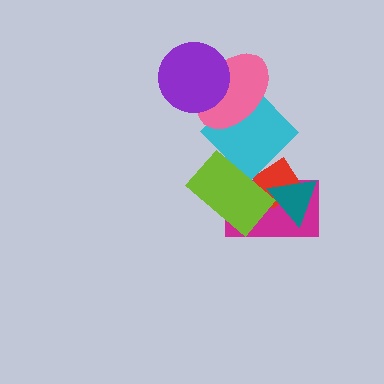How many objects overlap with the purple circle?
1 object overlaps with the purple circle.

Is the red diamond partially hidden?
Yes, it is partially covered by another shape.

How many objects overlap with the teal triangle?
2 objects overlap with the teal triangle.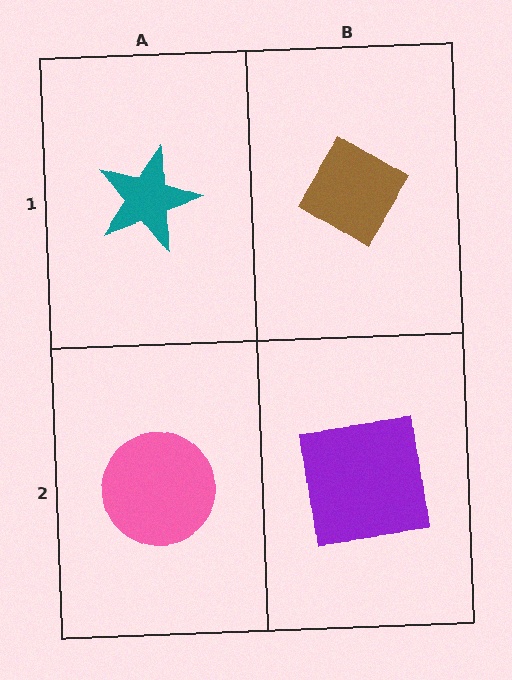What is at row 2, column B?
A purple square.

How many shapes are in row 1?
2 shapes.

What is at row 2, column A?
A pink circle.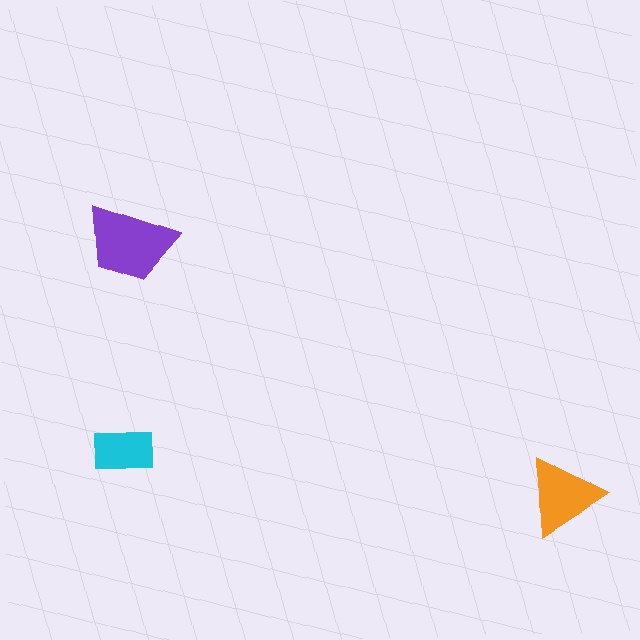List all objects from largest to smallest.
The purple trapezoid, the orange triangle, the cyan rectangle.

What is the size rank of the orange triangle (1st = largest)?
2nd.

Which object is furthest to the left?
The cyan rectangle is leftmost.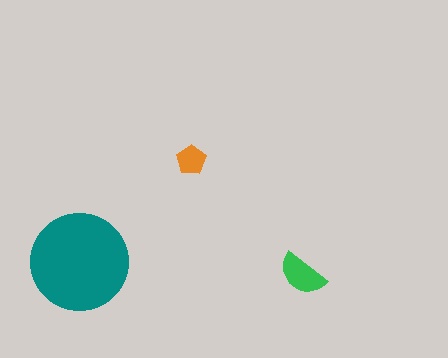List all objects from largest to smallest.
The teal circle, the green semicircle, the orange pentagon.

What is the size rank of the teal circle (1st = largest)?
1st.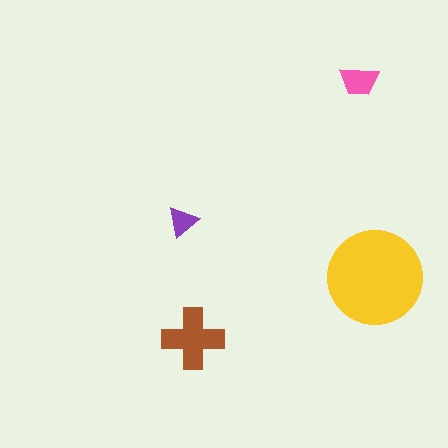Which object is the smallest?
The purple triangle.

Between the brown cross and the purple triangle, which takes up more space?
The brown cross.